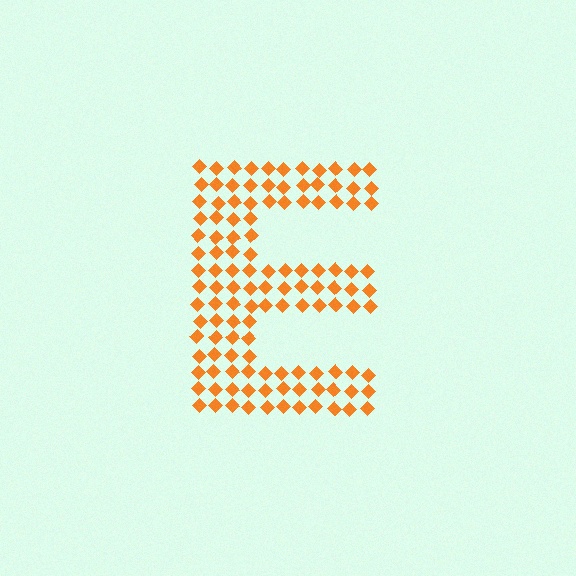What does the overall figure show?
The overall figure shows the letter E.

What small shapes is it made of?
It is made of small diamonds.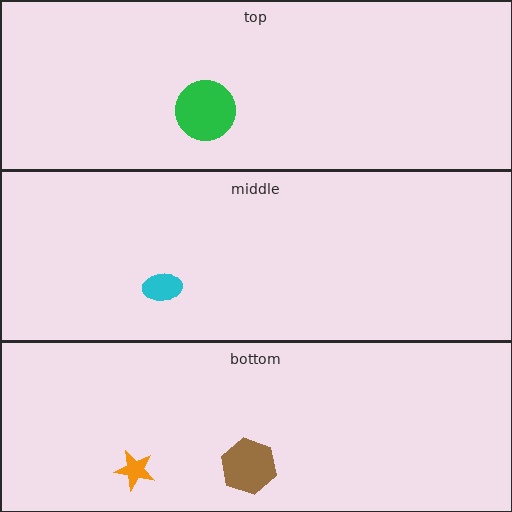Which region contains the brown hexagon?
The bottom region.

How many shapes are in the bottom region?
2.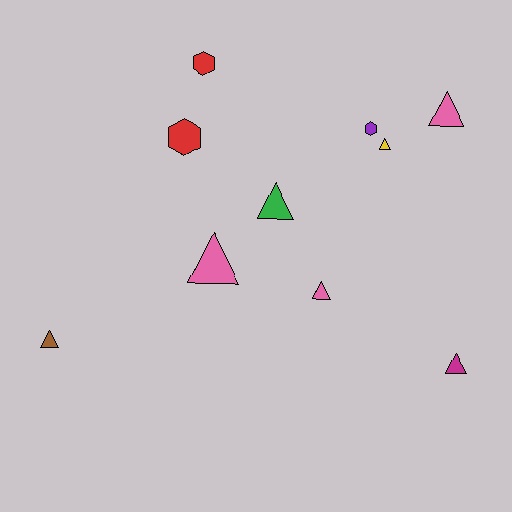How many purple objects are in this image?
There is 1 purple object.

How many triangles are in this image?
There are 7 triangles.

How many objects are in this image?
There are 10 objects.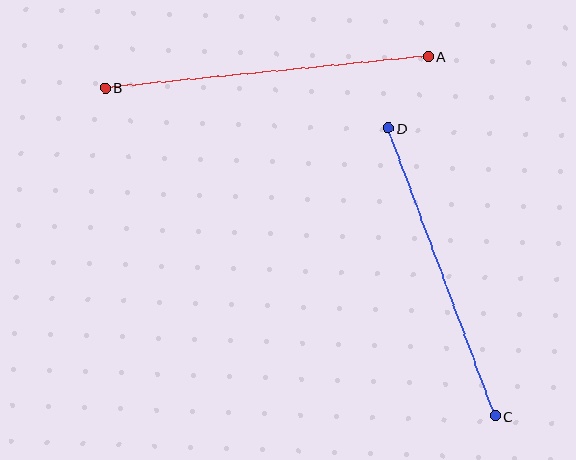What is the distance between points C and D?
The distance is approximately 307 pixels.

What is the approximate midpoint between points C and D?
The midpoint is at approximately (442, 272) pixels.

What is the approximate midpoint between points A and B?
The midpoint is at approximately (266, 72) pixels.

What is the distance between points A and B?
The distance is approximately 325 pixels.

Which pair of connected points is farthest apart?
Points A and B are farthest apart.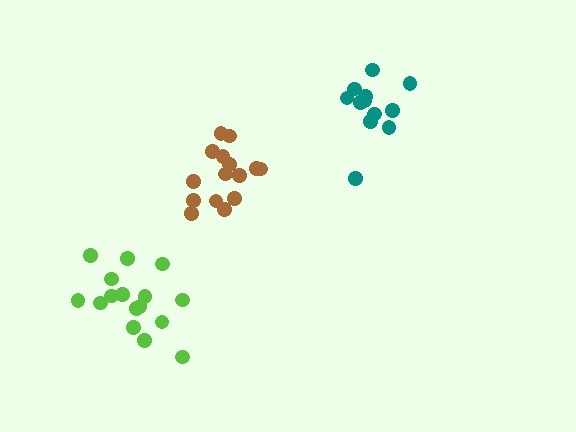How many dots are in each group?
Group 1: 15 dots, Group 2: 16 dots, Group 3: 12 dots (43 total).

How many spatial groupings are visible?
There are 3 spatial groupings.